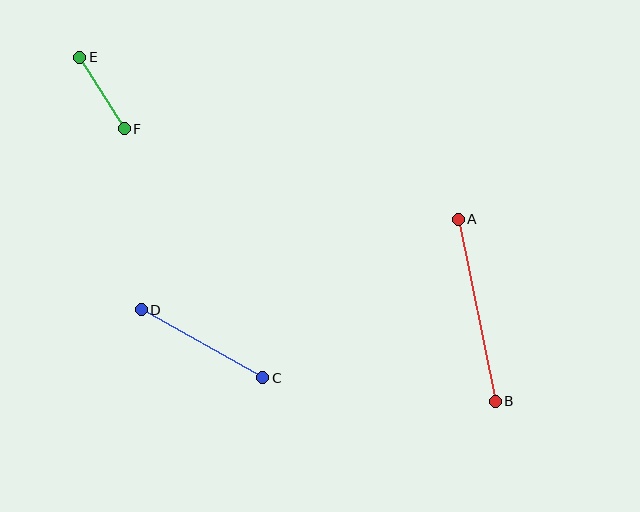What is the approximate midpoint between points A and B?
The midpoint is at approximately (477, 310) pixels.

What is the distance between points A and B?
The distance is approximately 186 pixels.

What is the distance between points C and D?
The distance is approximately 139 pixels.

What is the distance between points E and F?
The distance is approximately 84 pixels.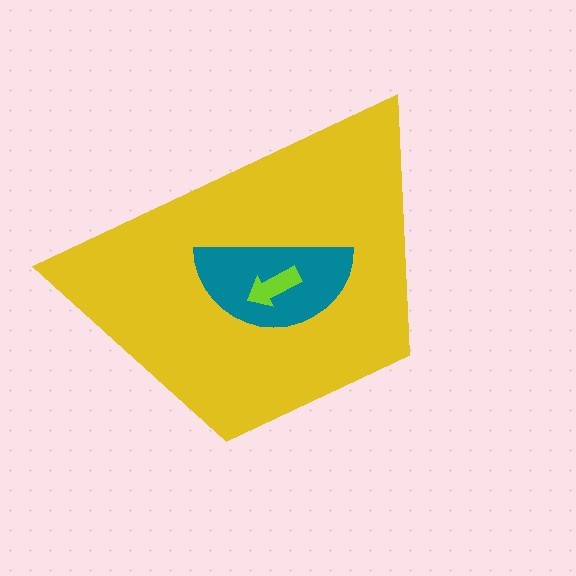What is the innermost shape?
The lime arrow.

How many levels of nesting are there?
3.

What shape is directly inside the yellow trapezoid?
The teal semicircle.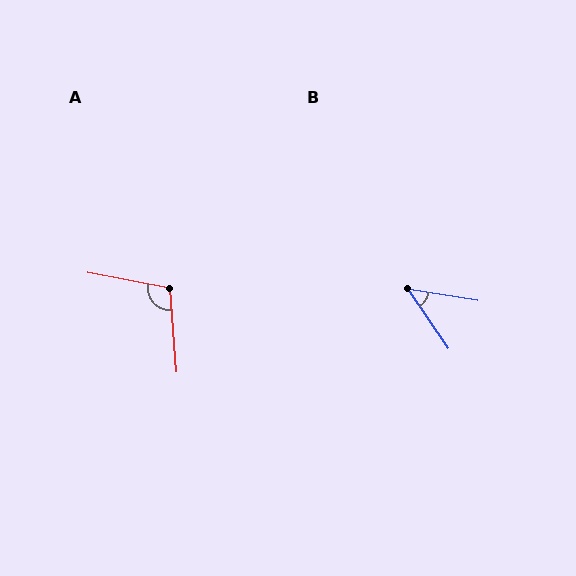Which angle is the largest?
A, at approximately 105 degrees.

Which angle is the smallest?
B, at approximately 47 degrees.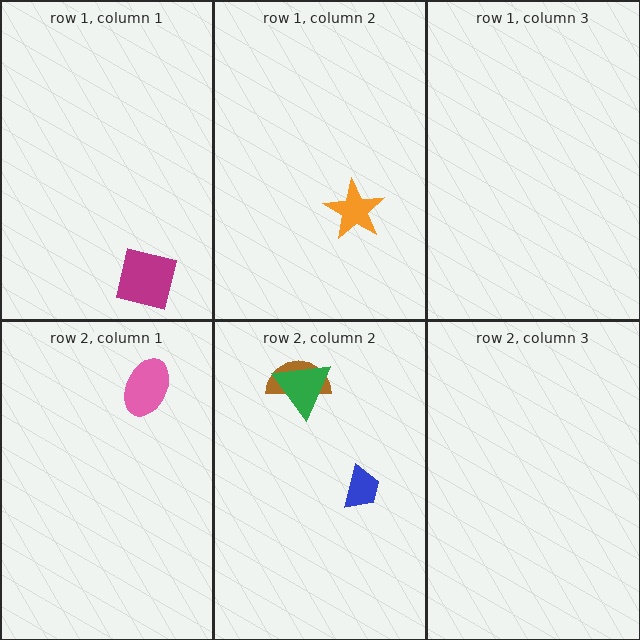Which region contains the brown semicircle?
The row 2, column 2 region.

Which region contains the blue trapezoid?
The row 2, column 2 region.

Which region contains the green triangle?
The row 2, column 2 region.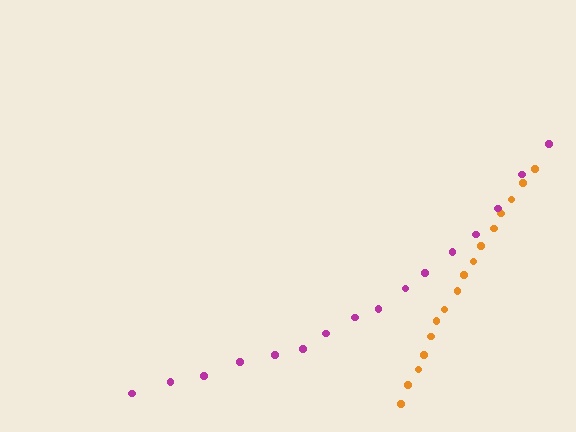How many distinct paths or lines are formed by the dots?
There are 2 distinct paths.